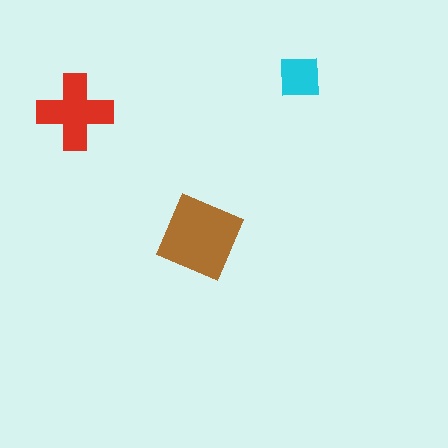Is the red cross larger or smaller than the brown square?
Smaller.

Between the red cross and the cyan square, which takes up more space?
The red cross.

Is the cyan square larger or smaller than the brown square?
Smaller.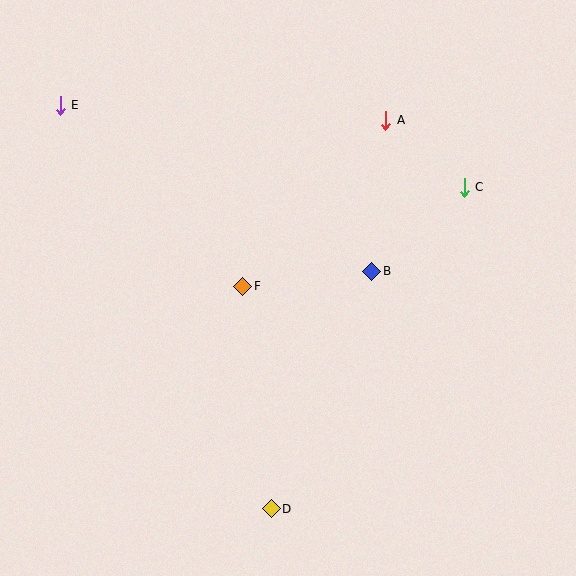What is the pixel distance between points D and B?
The distance between D and B is 258 pixels.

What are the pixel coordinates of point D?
Point D is at (271, 509).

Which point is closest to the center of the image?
Point F at (243, 286) is closest to the center.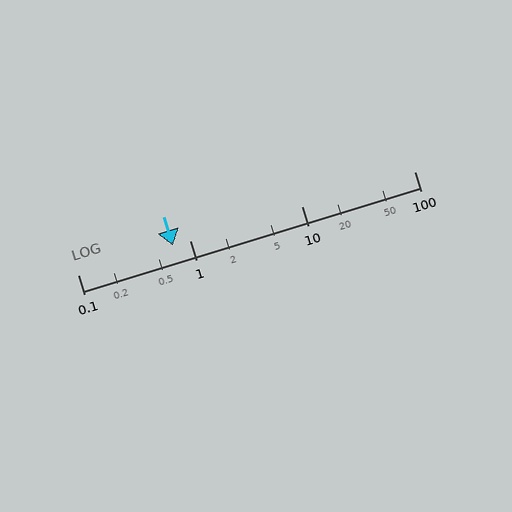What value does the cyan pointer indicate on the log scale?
The pointer indicates approximately 0.71.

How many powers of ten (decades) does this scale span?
The scale spans 3 decades, from 0.1 to 100.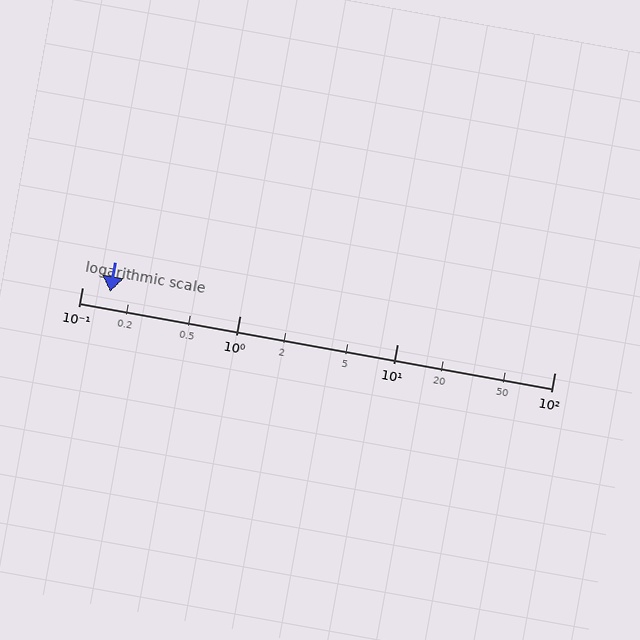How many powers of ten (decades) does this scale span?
The scale spans 3 decades, from 0.1 to 100.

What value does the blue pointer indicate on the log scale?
The pointer indicates approximately 0.15.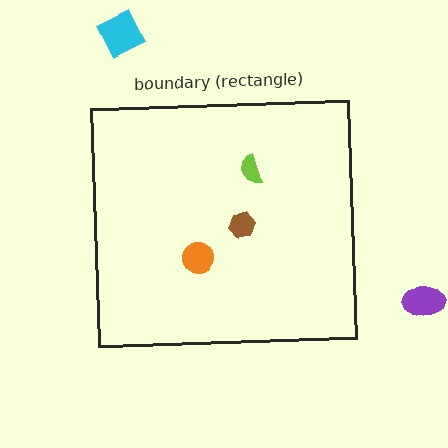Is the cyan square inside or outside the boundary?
Outside.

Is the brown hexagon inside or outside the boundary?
Inside.